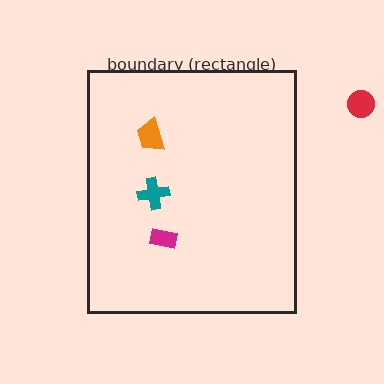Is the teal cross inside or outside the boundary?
Inside.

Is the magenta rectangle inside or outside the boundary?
Inside.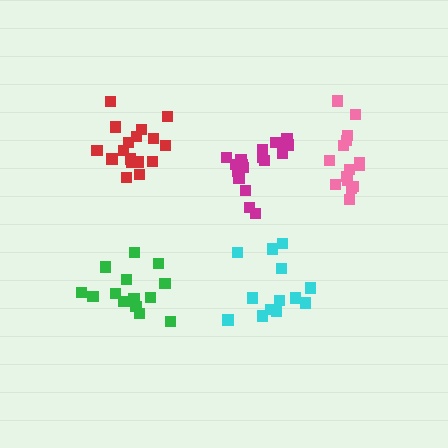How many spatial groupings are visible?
There are 5 spatial groupings.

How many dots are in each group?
Group 1: 19 dots, Group 2: 15 dots, Group 3: 14 dots, Group 4: 13 dots, Group 5: 17 dots (78 total).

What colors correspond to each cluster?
The clusters are colored: red, pink, green, cyan, magenta.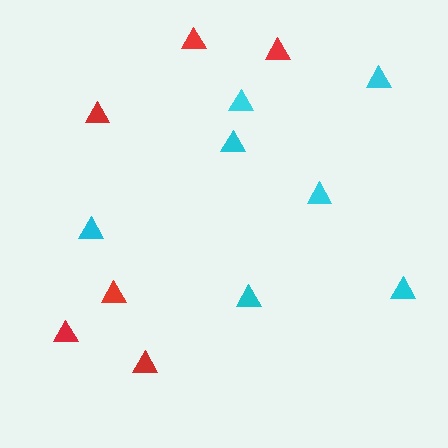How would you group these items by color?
There are 2 groups: one group of cyan triangles (7) and one group of red triangles (6).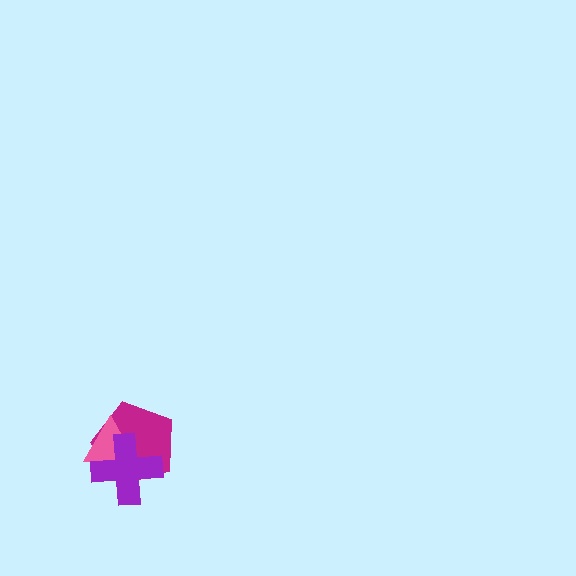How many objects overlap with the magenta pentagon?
2 objects overlap with the magenta pentagon.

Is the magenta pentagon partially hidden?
Yes, it is partially covered by another shape.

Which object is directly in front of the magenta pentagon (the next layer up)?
The pink triangle is directly in front of the magenta pentagon.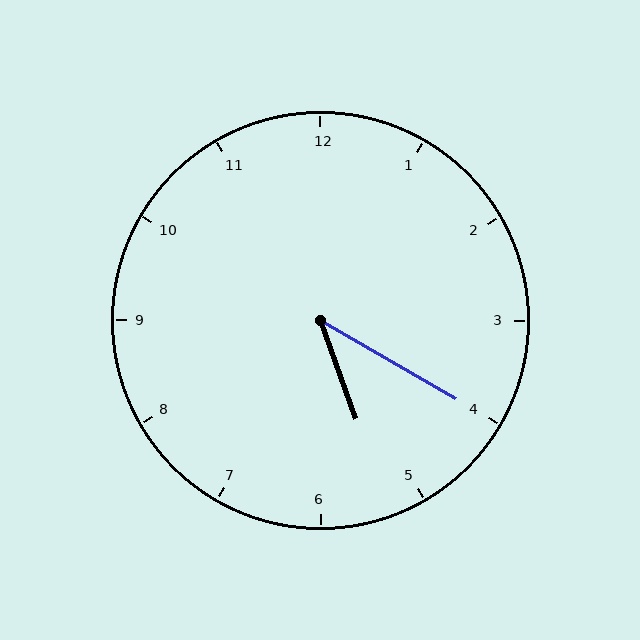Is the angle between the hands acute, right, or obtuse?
It is acute.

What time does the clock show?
5:20.